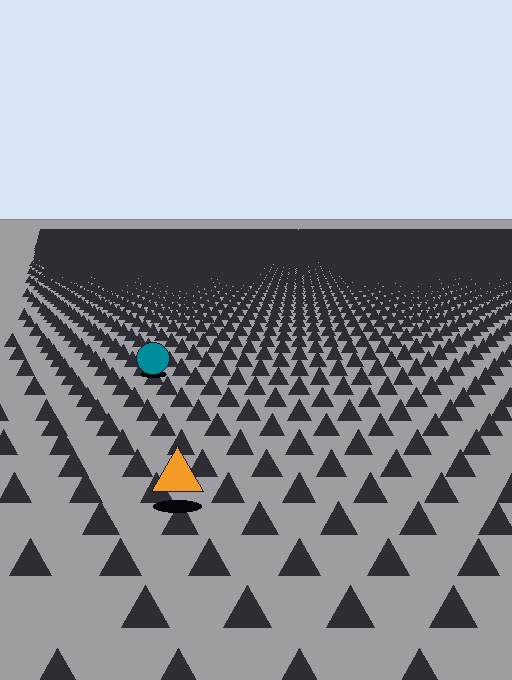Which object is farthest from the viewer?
The teal circle is farthest from the viewer. It appears smaller and the ground texture around it is denser.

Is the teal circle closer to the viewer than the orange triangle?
No. The orange triangle is closer — you can tell from the texture gradient: the ground texture is coarser near it.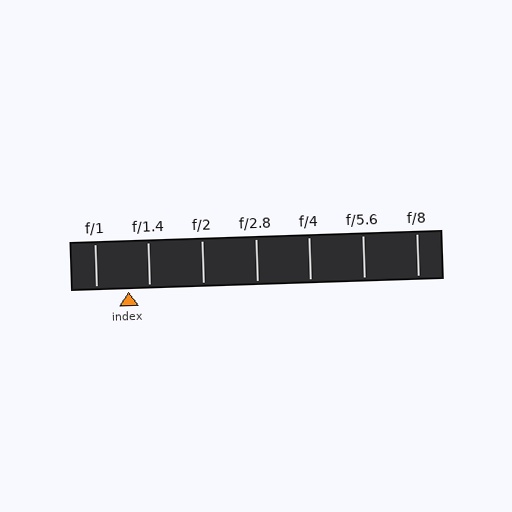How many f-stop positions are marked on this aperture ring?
There are 7 f-stop positions marked.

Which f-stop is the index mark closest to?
The index mark is closest to f/1.4.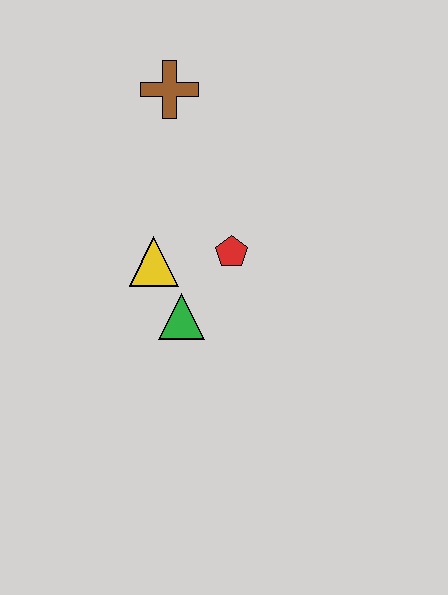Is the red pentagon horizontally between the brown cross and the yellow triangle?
No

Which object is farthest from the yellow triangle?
The brown cross is farthest from the yellow triangle.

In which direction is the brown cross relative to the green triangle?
The brown cross is above the green triangle.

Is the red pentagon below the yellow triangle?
No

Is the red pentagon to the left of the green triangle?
No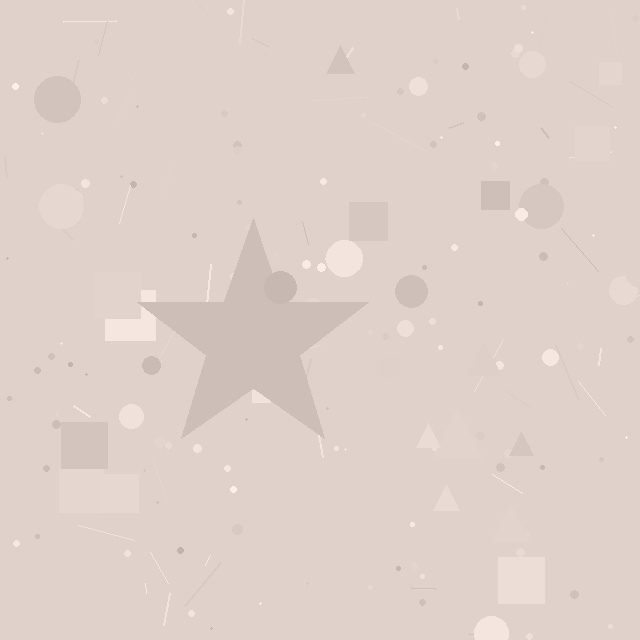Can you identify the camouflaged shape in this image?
The camouflaged shape is a star.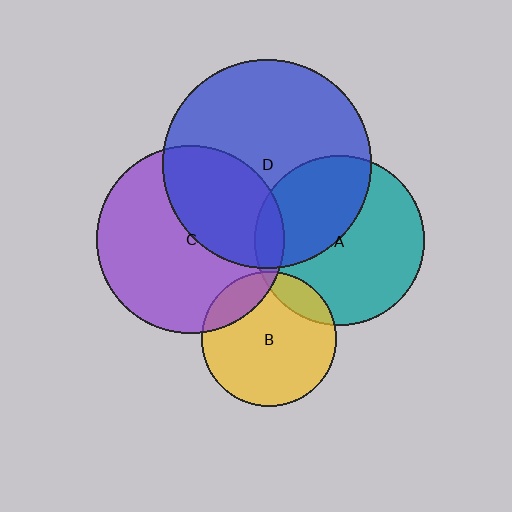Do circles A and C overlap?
Yes.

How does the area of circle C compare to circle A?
Approximately 1.2 times.